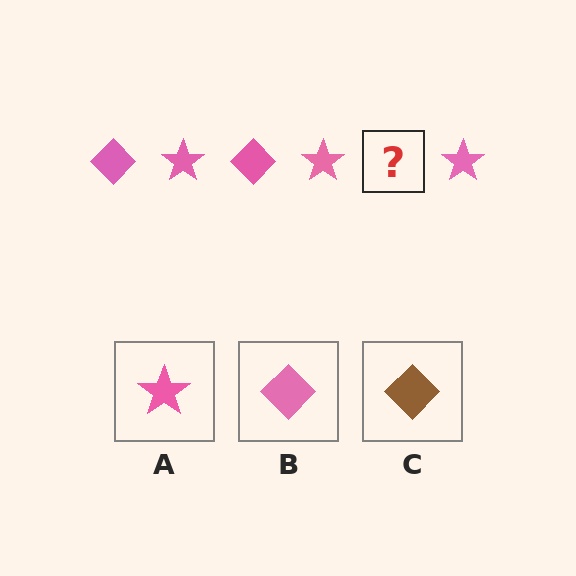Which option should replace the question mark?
Option B.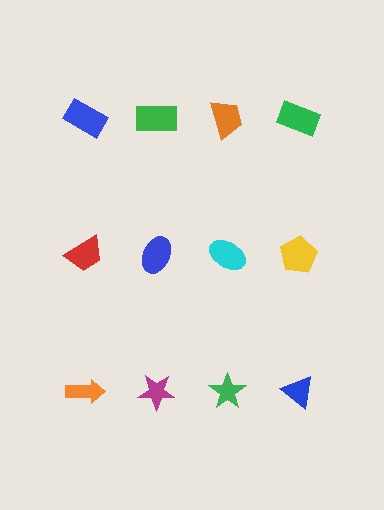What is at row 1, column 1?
A blue rectangle.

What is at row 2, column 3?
A cyan ellipse.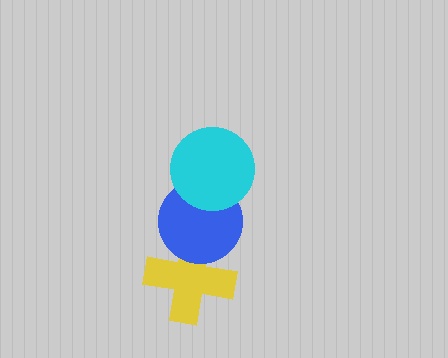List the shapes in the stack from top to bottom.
From top to bottom: the cyan circle, the blue circle, the yellow cross.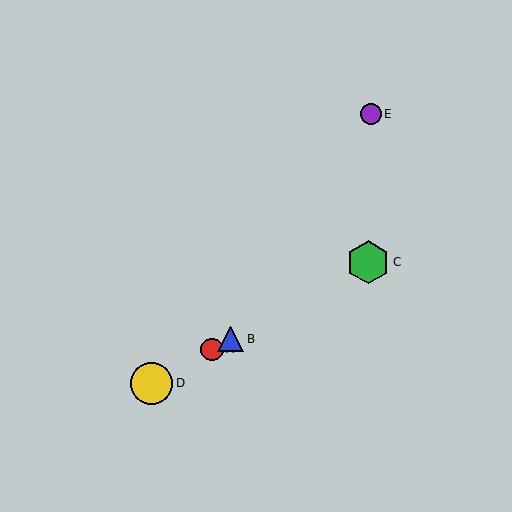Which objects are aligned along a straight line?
Objects A, B, C, D are aligned along a straight line.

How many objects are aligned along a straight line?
4 objects (A, B, C, D) are aligned along a straight line.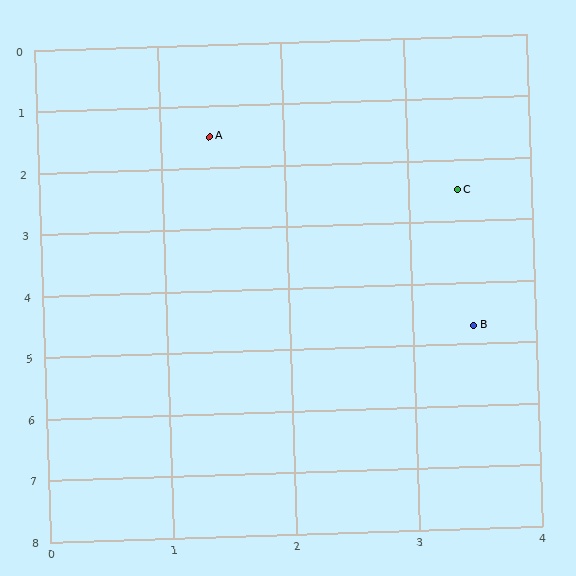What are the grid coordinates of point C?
Point C is at approximately (3.4, 2.5).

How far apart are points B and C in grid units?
Points B and C are about 2.2 grid units apart.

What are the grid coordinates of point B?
Point B is at approximately (3.5, 4.7).